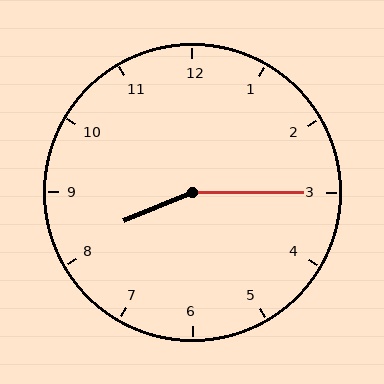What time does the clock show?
8:15.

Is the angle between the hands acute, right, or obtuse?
It is obtuse.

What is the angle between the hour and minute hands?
Approximately 158 degrees.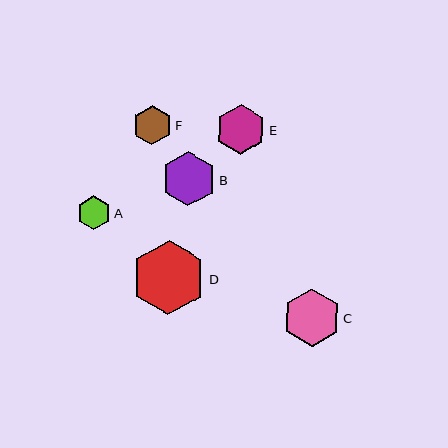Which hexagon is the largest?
Hexagon D is the largest with a size of approximately 75 pixels.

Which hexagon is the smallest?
Hexagon A is the smallest with a size of approximately 34 pixels.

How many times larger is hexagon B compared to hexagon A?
Hexagon B is approximately 1.6 times the size of hexagon A.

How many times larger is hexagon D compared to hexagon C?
Hexagon D is approximately 1.3 times the size of hexagon C.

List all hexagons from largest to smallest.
From largest to smallest: D, C, B, E, F, A.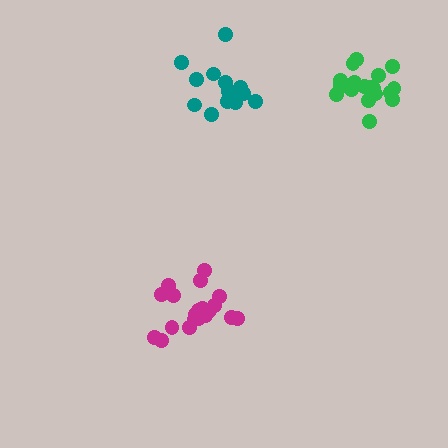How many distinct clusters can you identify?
There are 3 distinct clusters.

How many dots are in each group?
Group 1: 20 dots, Group 2: 15 dots, Group 3: 19 dots (54 total).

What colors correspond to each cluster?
The clusters are colored: magenta, teal, green.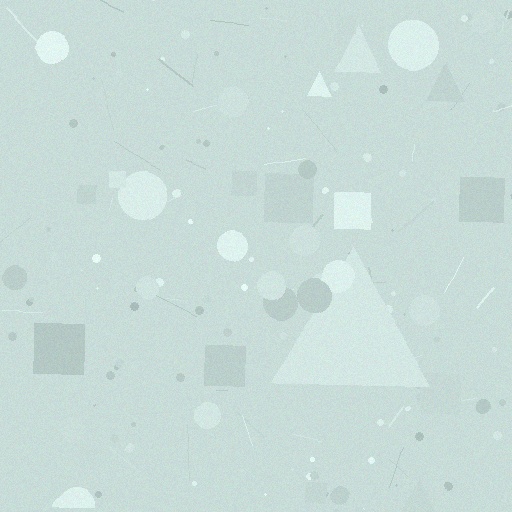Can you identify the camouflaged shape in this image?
The camouflaged shape is a triangle.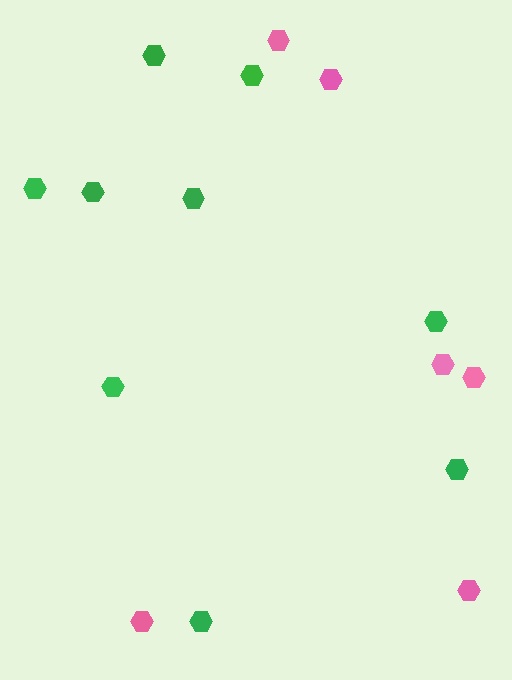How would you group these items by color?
There are 2 groups: one group of green hexagons (9) and one group of pink hexagons (6).